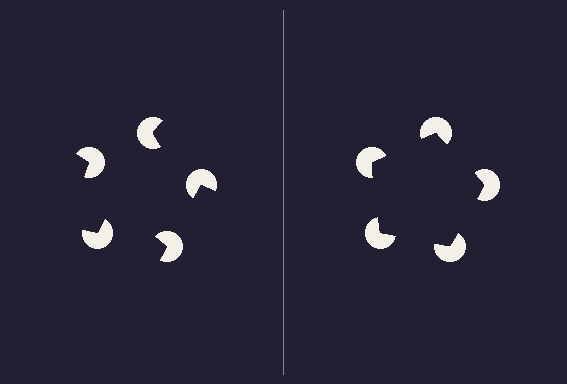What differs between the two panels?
The pac-man discs are positioned identically on both sides; only the wedge orientations differ. On the right they align to a pentagon; on the left they are misaligned.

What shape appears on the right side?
An illusory pentagon.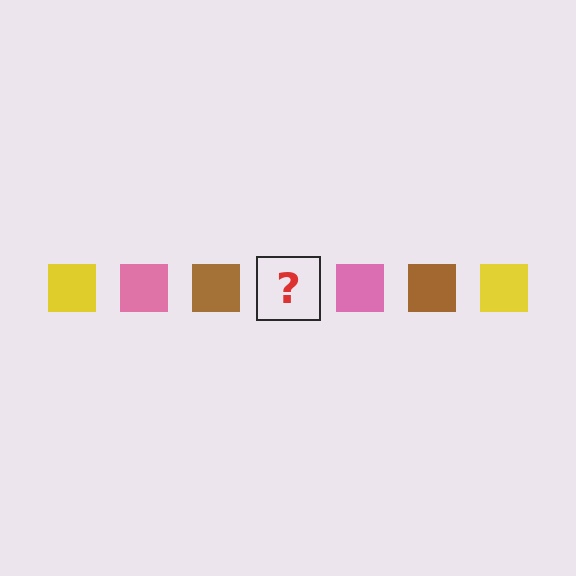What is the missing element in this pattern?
The missing element is a yellow square.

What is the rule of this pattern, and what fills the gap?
The rule is that the pattern cycles through yellow, pink, brown squares. The gap should be filled with a yellow square.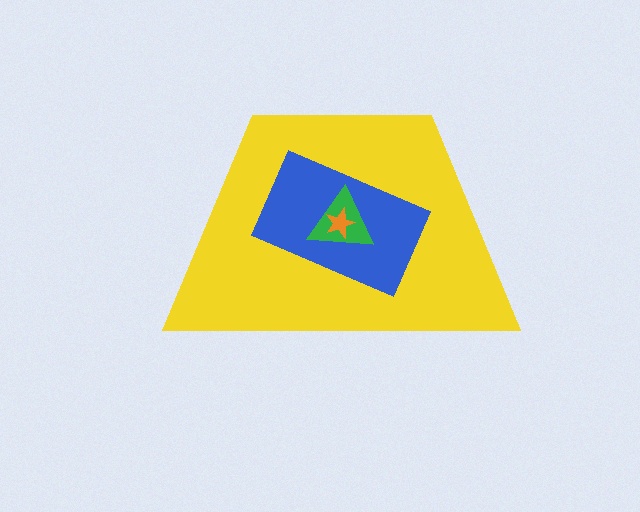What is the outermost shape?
The yellow trapezoid.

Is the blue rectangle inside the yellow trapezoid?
Yes.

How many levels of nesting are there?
4.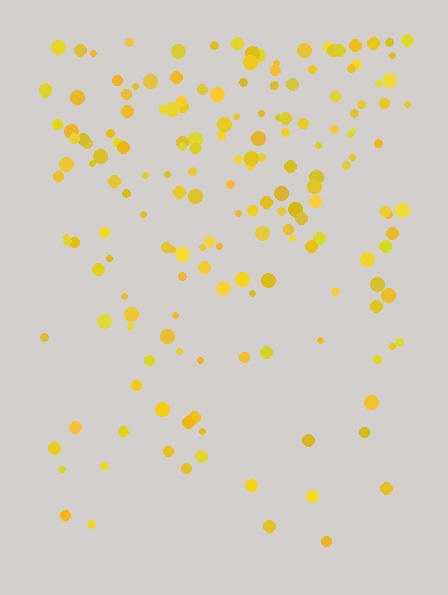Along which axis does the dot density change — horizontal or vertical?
Vertical.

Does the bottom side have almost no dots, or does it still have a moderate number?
Still a moderate number, just noticeably fewer than the top.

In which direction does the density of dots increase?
From bottom to top, with the top side densest.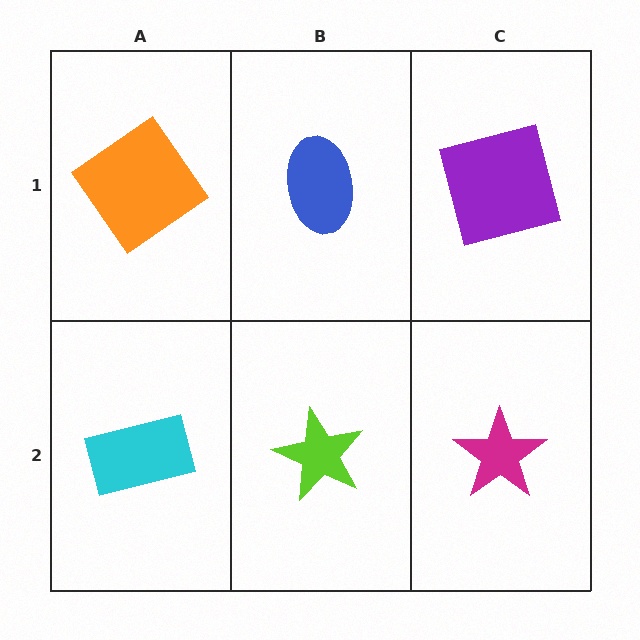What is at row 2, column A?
A cyan rectangle.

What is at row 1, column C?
A purple square.